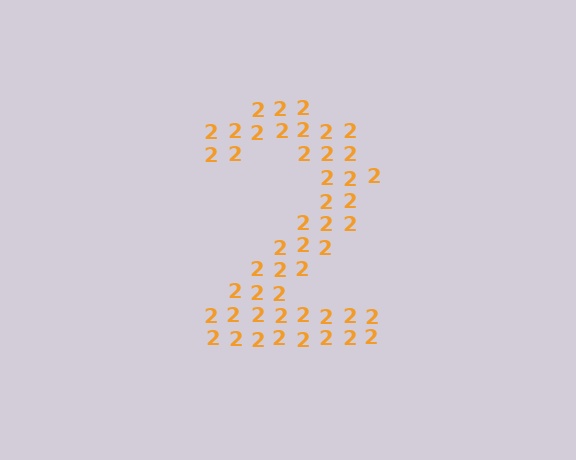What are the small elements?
The small elements are digit 2's.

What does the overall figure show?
The overall figure shows the digit 2.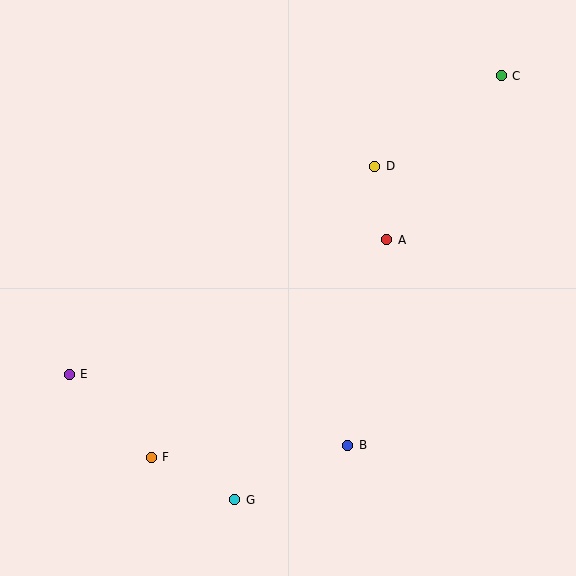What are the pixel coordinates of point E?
Point E is at (69, 374).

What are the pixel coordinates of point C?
Point C is at (501, 76).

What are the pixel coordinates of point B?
Point B is at (348, 445).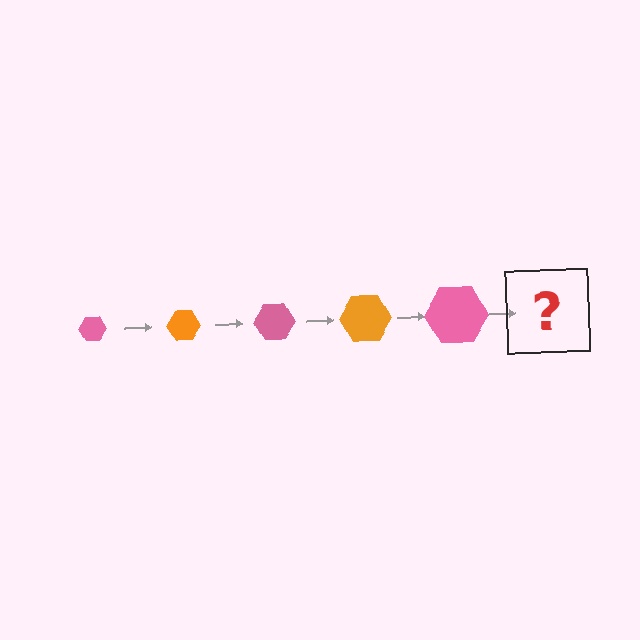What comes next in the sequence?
The next element should be an orange hexagon, larger than the previous one.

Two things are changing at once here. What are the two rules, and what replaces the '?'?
The two rules are that the hexagon grows larger each step and the color cycles through pink and orange. The '?' should be an orange hexagon, larger than the previous one.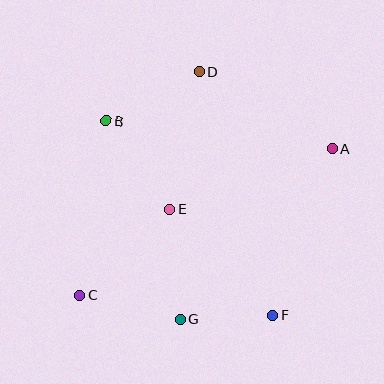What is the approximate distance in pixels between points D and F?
The distance between D and F is approximately 254 pixels.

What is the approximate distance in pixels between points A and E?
The distance between A and E is approximately 174 pixels.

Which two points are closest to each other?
Points F and G are closest to each other.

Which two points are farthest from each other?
Points A and C are farthest from each other.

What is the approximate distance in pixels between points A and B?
The distance between A and B is approximately 228 pixels.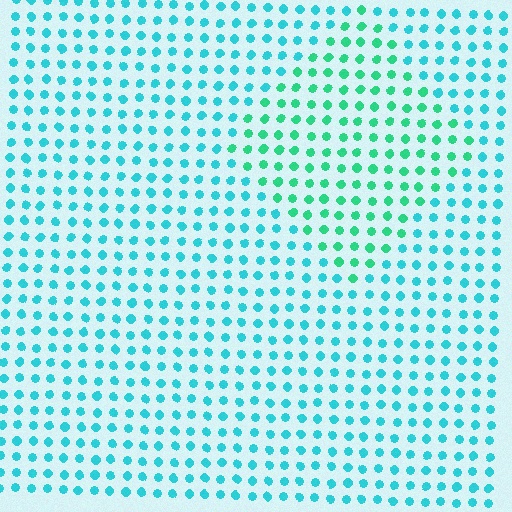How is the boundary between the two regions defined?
The boundary is defined purely by a slight shift in hue (about 32 degrees). Spacing, size, and orientation are identical on both sides.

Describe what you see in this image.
The image is filled with small cyan elements in a uniform arrangement. A diamond-shaped region is visible where the elements are tinted to a slightly different hue, forming a subtle color boundary.